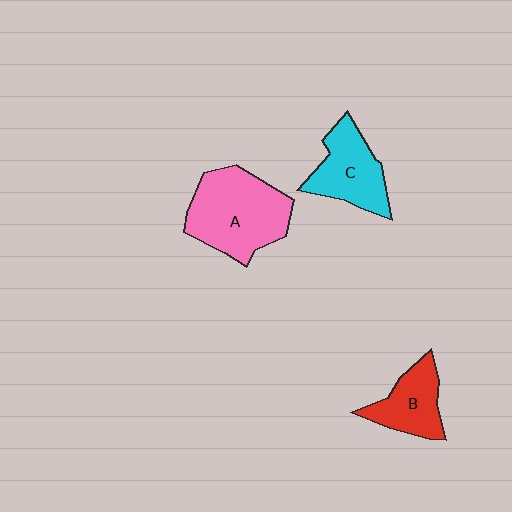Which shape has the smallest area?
Shape B (red).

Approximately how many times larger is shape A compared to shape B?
Approximately 1.8 times.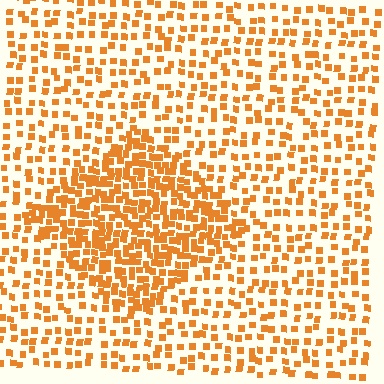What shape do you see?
I see a diamond.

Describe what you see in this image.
The image contains small orange elements arranged at two different densities. A diamond-shaped region is visible where the elements are more densely packed than the surrounding area.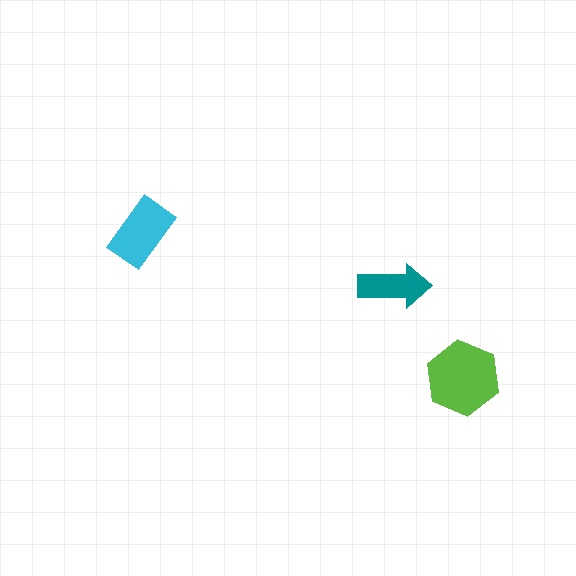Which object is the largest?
The lime hexagon.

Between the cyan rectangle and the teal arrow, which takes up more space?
The cyan rectangle.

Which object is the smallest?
The teal arrow.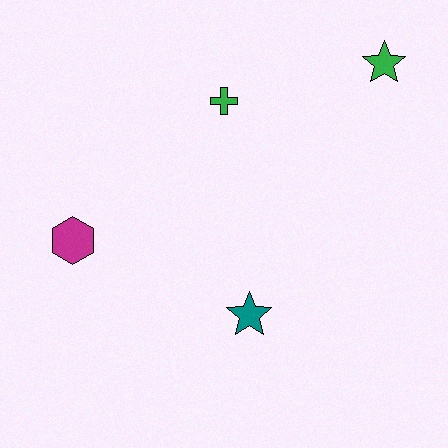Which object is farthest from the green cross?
The teal star is farthest from the green cross.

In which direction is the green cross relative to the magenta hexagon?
The green cross is to the right of the magenta hexagon.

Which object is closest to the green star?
The green cross is closest to the green star.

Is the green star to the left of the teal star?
No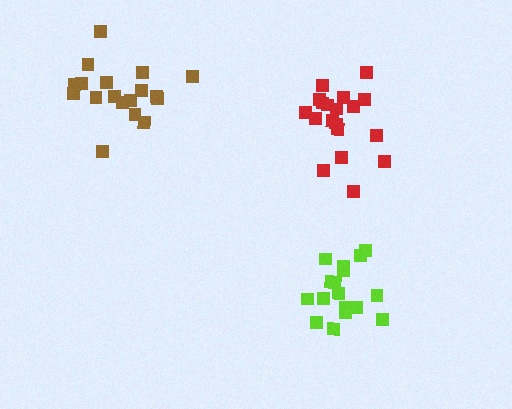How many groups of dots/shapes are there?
There are 3 groups.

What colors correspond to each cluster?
The clusters are colored: lime, brown, red.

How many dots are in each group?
Group 1: 17 dots, Group 2: 18 dots, Group 3: 19 dots (54 total).